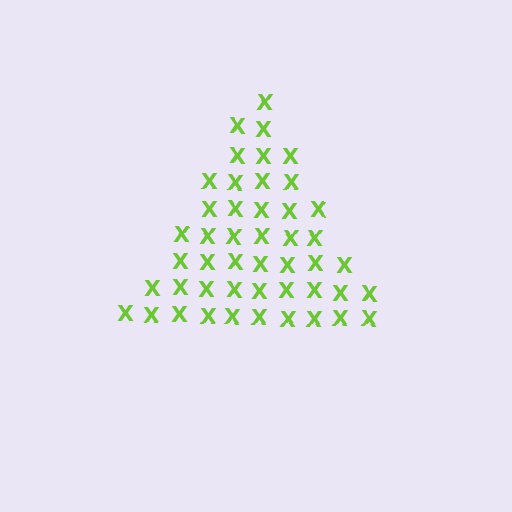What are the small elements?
The small elements are letter X's.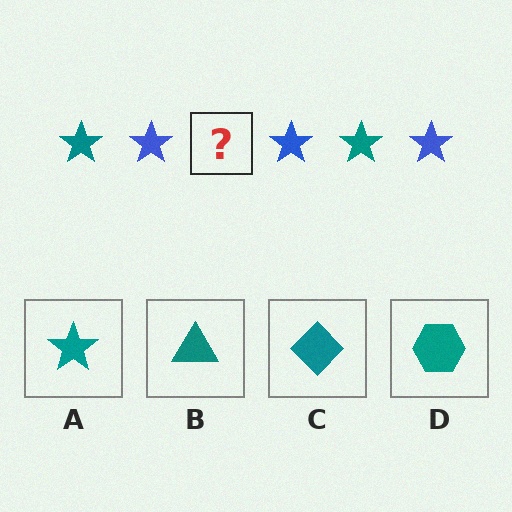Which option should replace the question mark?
Option A.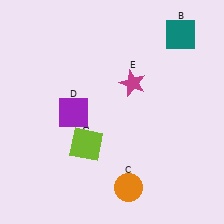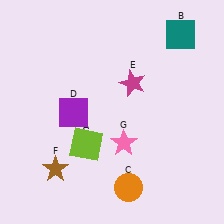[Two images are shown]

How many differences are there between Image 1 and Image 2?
There are 2 differences between the two images.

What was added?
A brown star (F), a pink star (G) were added in Image 2.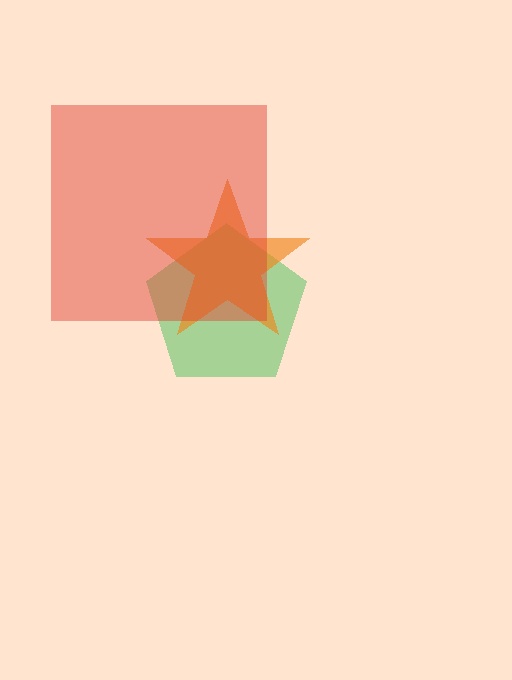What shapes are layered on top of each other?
The layered shapes are: a green pentagon, an orange star, a red square.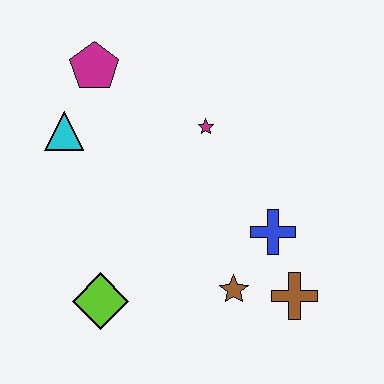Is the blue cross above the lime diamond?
Yes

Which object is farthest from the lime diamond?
The magenta pentagon is farthest from the lime diamond.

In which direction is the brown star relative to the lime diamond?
The brown star is to the right of the lime diamond.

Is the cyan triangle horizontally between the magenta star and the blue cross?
No